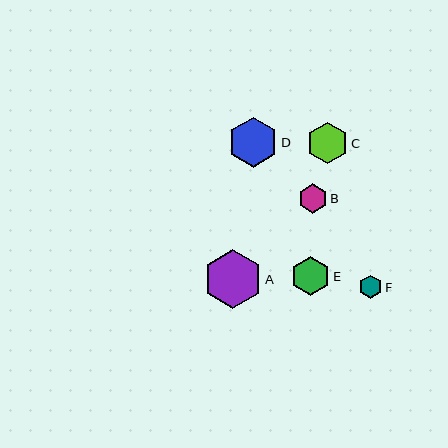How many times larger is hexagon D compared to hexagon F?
Hexagon D is approximately 2.2 times the size of hexagon F.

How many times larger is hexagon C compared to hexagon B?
Hexagon C is approximately 1.4 times the size of hexagon B.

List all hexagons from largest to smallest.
From largest to smallest: A, D, C, E, B, F.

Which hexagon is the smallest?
Hexagon F is the smallest with a size of approximately 23 pixels.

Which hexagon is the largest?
Hexagon A is the largest with a size of approximately 59 pixels.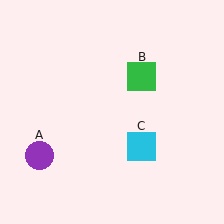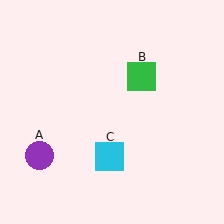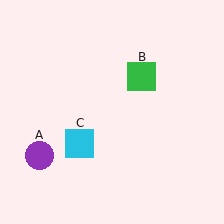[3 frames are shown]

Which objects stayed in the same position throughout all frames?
Purple circle (object A) and green square (object B) remained stationary.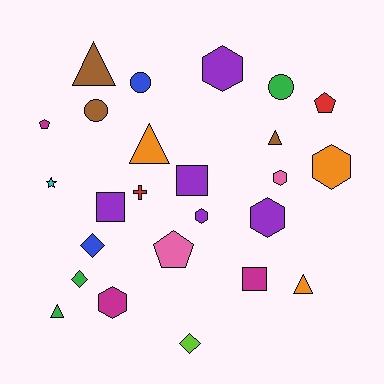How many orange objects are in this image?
There are 3 orange objects.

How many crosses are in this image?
There is 1 cross.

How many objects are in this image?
There are 25 objects.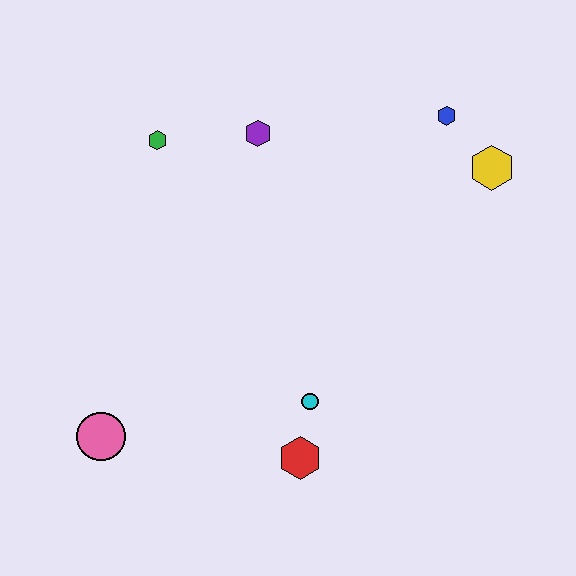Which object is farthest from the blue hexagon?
The pink circle is farthest from the blue hexagon.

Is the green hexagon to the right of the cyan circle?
No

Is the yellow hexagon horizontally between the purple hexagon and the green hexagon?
No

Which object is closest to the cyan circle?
The red hexagon is closest to the cyan circle.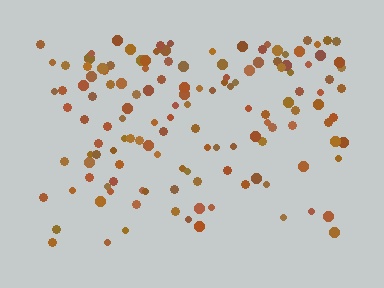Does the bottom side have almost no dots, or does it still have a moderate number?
Still a moderate number, just noticeably fewer than the top.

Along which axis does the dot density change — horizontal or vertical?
Vertical.